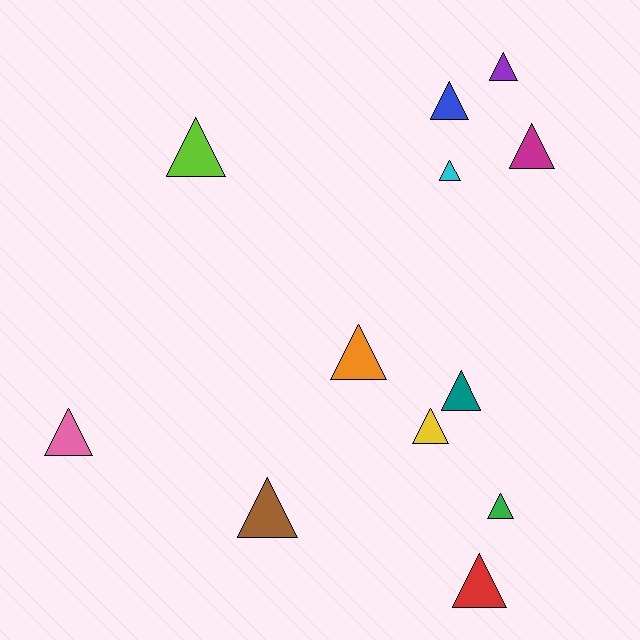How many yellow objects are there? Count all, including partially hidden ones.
There is 1 yellow object.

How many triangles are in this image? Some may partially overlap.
There are 12 triangles.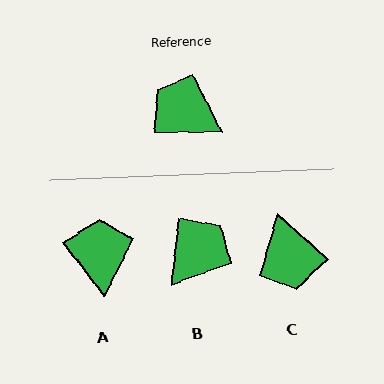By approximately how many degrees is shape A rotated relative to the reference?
Approximately 53 degrees clockwise.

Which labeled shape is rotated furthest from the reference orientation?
C, about 137 degrees away.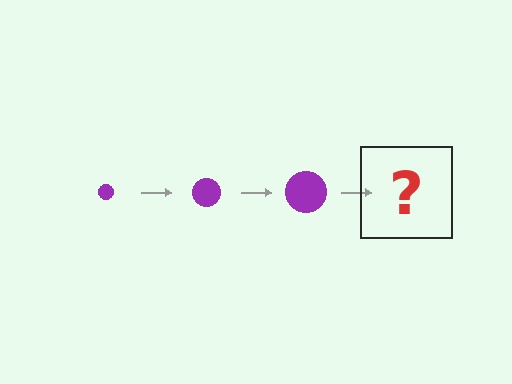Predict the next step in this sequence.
The next step is a purple circle, larger than the previous one.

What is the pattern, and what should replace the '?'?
The pattern is that the circle gets progressively larger each step. The '?' should be a purple circle, larger than the previous one.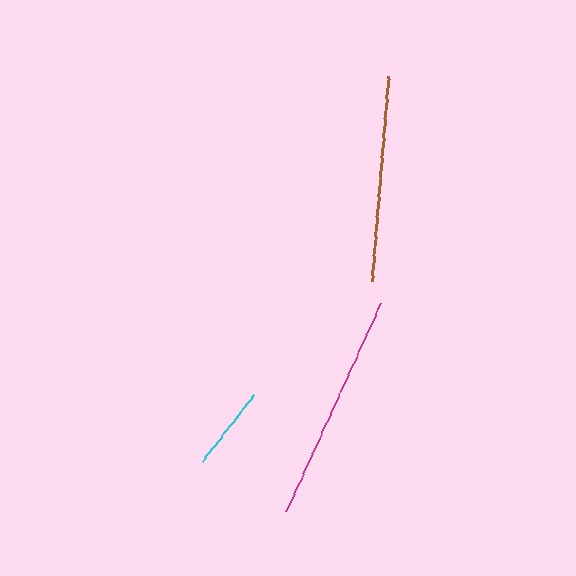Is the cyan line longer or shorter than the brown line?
The brown line is longer than the cyan line.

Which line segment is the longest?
The magenta line is the longest at approximately 228 pixels.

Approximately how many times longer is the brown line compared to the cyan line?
The brown line is approximately 2.4 times the length of the cyan line.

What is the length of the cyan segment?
The cyan segment is approximately 85 pixels long.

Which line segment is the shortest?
The cyan line is the shortest at approximately 85 pixels.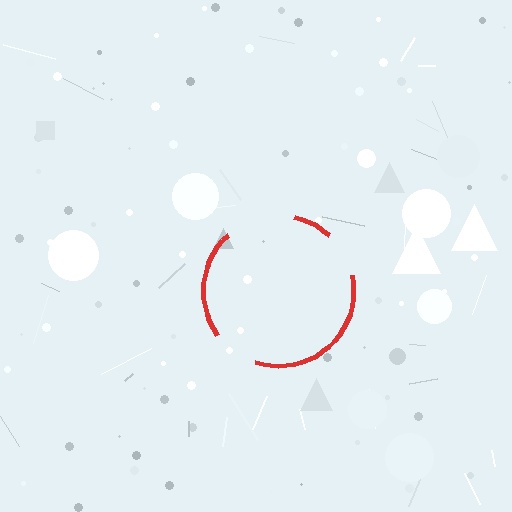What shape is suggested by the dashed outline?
The dashed outline suggests a circle.